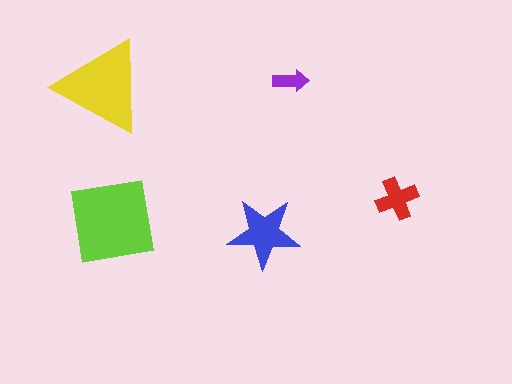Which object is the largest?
The lime square.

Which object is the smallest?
The purple arrow.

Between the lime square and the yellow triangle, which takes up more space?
The lime square.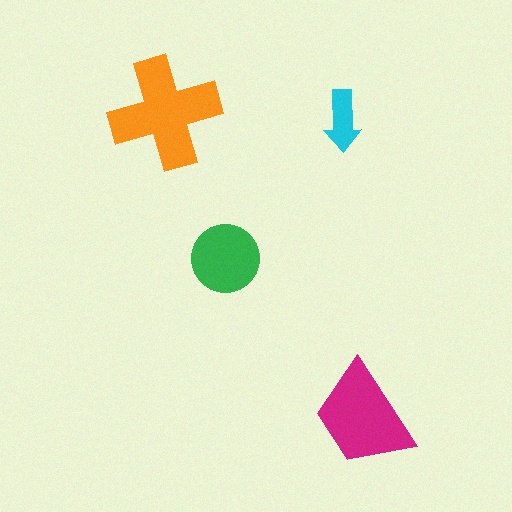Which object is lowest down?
The magenta trapezoid is bottommost.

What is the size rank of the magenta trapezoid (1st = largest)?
2nd.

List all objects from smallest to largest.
The cyan arrow, the green circle, the magenta trapezoid, the orange cross.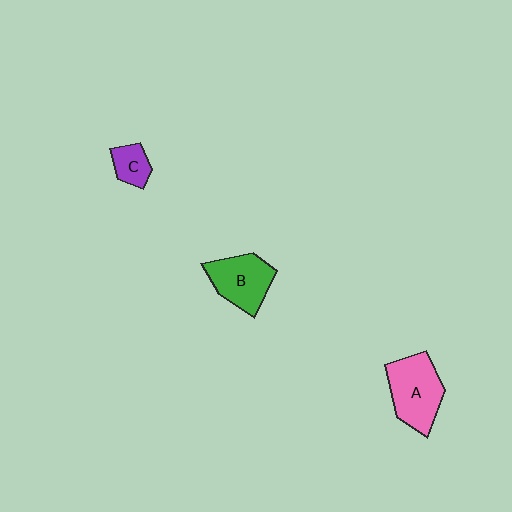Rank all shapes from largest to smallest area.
From largest to smallest: A (pink), B (green), C (purple).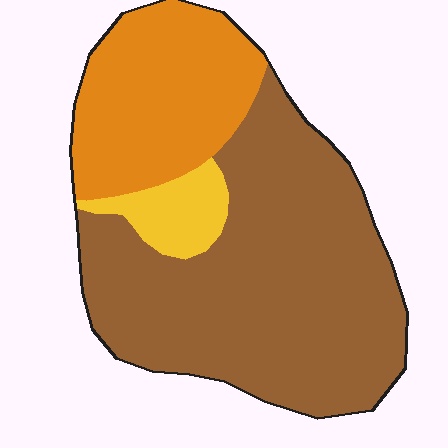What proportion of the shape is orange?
Orange covers about 30% of the shape.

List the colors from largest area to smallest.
From largest to smallest: brown, orange, yellow.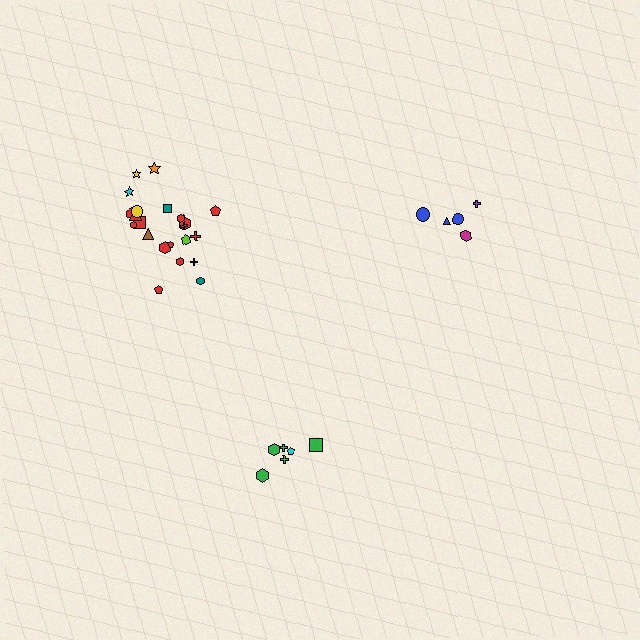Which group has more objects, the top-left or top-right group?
The top-left group.